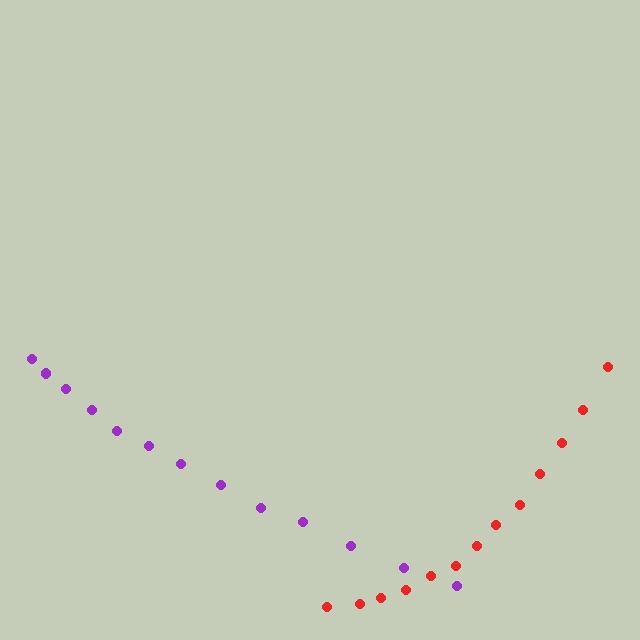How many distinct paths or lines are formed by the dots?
There are 2 distinct paths.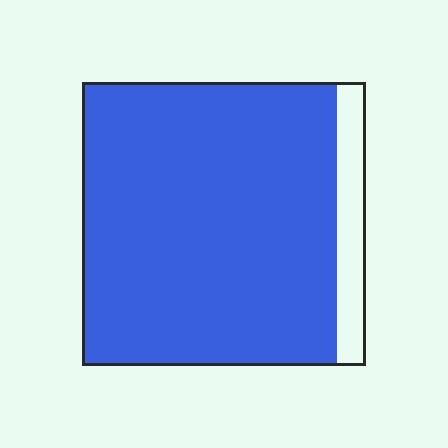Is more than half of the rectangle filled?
Yes.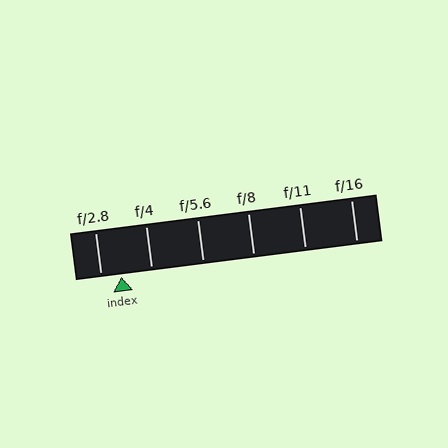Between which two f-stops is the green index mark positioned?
The index mark is between f/2.8 and f/4.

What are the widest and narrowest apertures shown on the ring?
The widest aperture shown is f/2.8 and the narrowest is f/16.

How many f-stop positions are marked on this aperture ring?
There are 6 f-stop positions marked.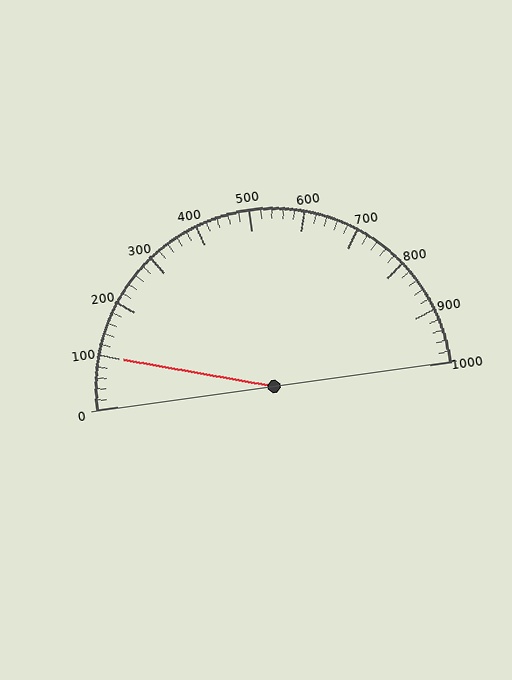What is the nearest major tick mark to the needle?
The nearest major tick mark is 100.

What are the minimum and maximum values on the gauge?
The gauge ranges from 0 to 1000.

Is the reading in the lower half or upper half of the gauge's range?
The reading is in the lower half of the range (0 to 1000).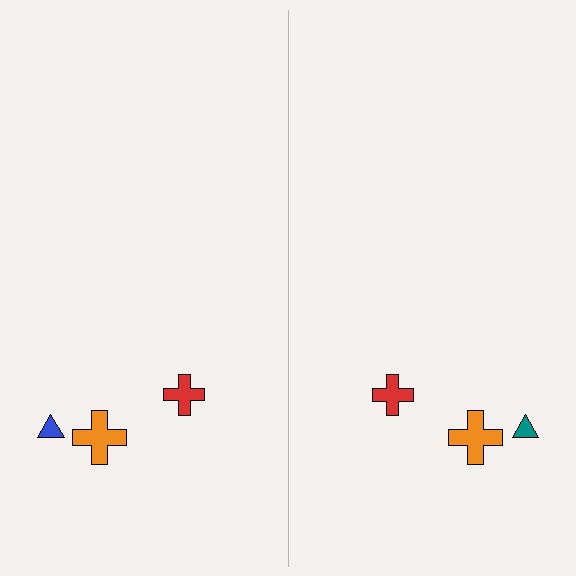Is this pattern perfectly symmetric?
No, the pattern is not perfectly symmetric. The teal triangle on the right side breaks the symmetry — its mirror counterpart is blue.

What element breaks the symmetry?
The teal triangle on the right side breaks the symmetry — its mirror counterpart is blue.